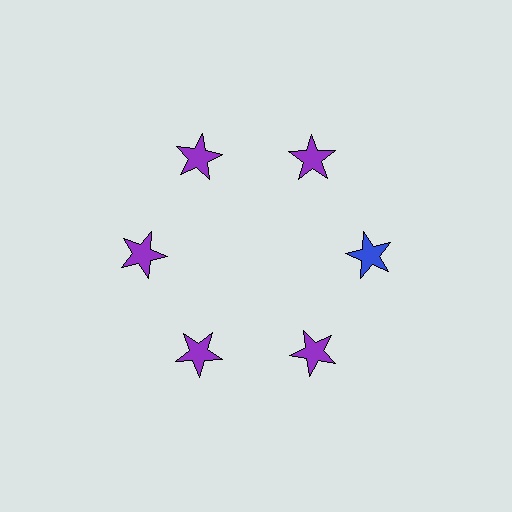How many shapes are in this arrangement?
There are 6 shapes arranged in a ring pattern.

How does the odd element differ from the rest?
It has a different color: blue instead of purple.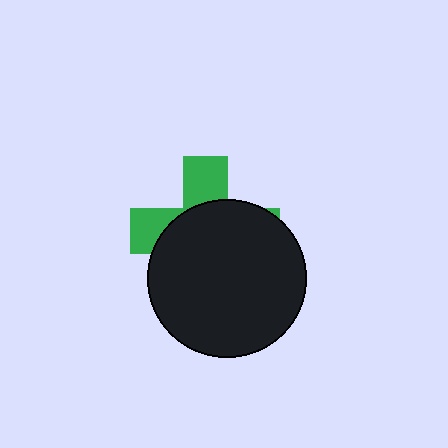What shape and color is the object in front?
The object in front is a black circle.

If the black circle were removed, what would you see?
You would see the complete green cross.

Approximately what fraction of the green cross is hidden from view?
Roughly 67% of the green cross is hidden behind the black circle.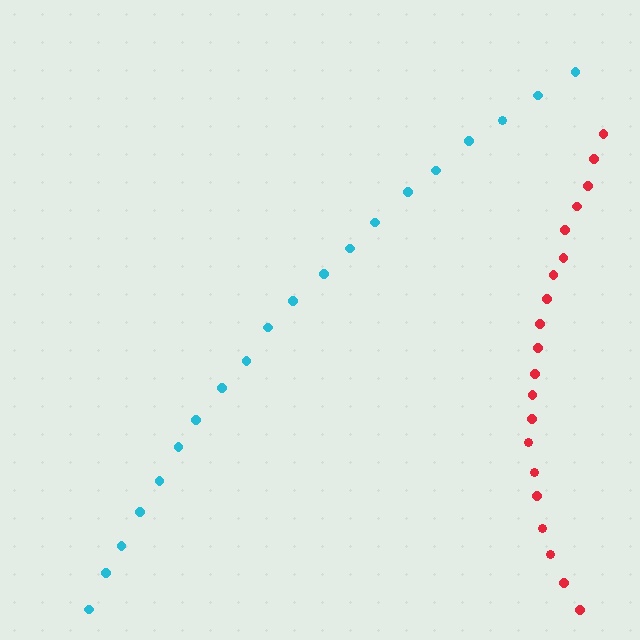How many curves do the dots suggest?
There are 2 distinct paths.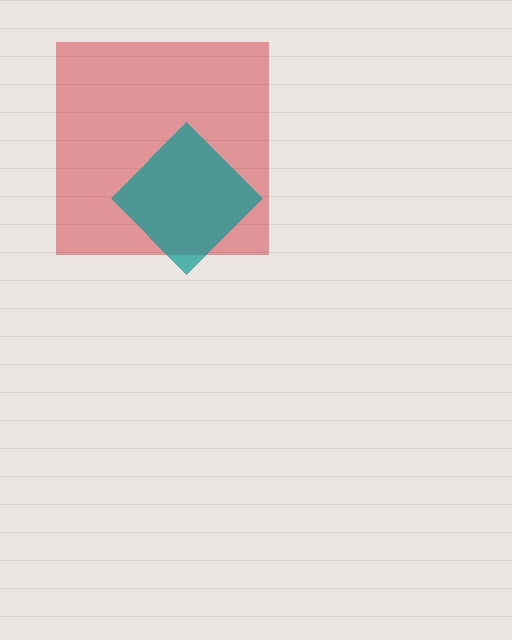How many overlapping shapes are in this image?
There are 2 overlapping shapes in the image.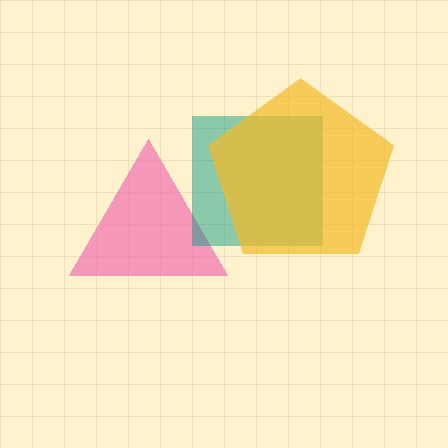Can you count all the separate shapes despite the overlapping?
Yes, there are 3 separate shapes.